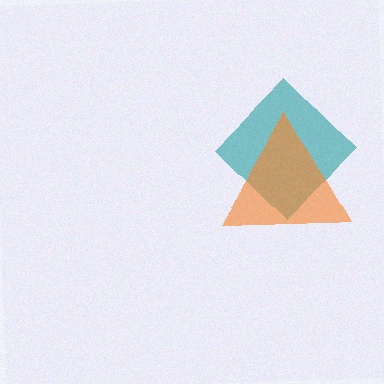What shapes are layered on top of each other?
The layered shapes are: a teal diamond, an orange triangle.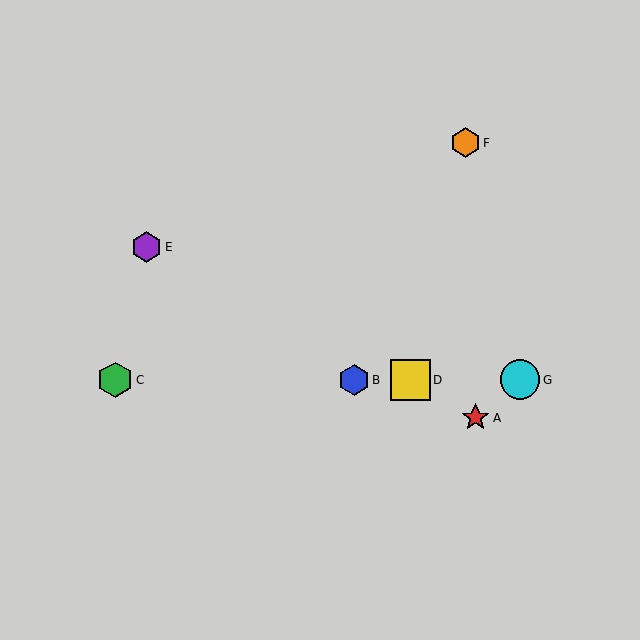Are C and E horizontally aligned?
No, C is at y≈380 and E is at y≈247.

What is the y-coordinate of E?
Object E is at y≈247.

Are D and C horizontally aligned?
Yes, both are at y≈380.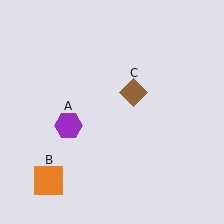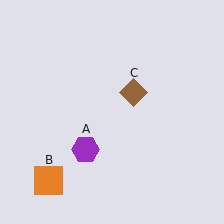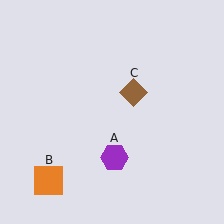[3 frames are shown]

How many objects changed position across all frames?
1 object changed position: purple hexagon (object A).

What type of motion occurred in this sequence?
The purple hexagon (object A) rotated counterclockwise around the center of the scene.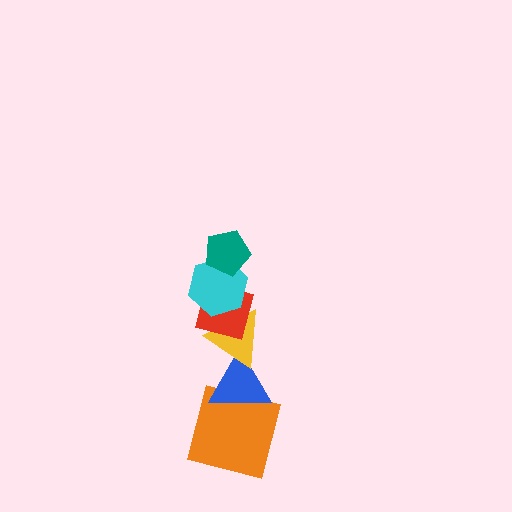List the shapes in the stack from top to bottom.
From top to bottom: the teal pentagon, the cyan hexagon, the red square, the yellow triangle, the blue triangle, the orange square.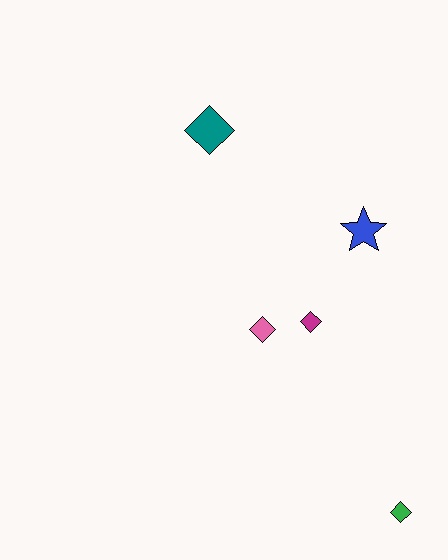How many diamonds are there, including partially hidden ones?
There are 4 diamonds.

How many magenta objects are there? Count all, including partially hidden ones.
There is 1 magenta object.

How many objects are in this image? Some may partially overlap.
There are 5 objects.